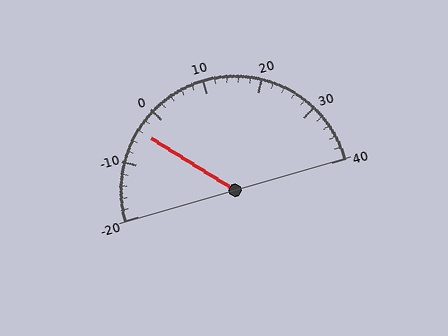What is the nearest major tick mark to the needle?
The nearest major tick mark is 0.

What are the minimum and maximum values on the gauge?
The gauge ranges from -20 to 40.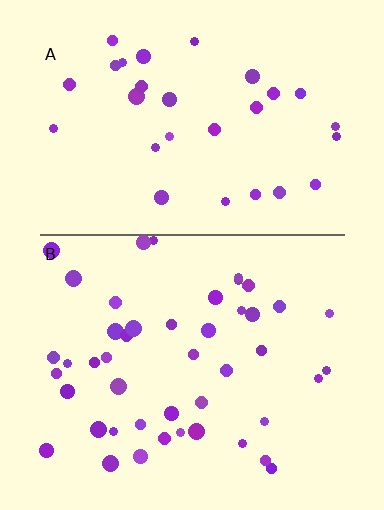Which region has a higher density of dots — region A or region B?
B (the bottom).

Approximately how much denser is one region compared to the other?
Approximately 1.5× — region B over region A.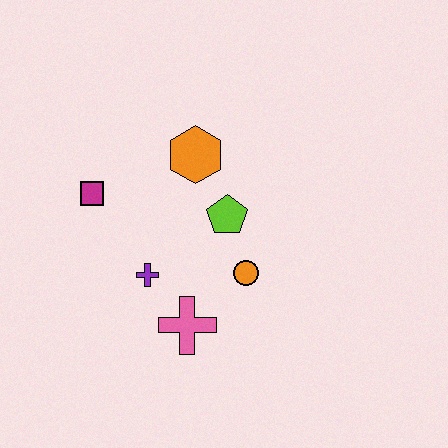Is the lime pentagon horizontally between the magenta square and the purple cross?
No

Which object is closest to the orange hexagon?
The lime pentagon is closest to the orange hexagon.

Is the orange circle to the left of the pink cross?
No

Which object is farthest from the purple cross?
The orange hexagon is farthest from the purple cross.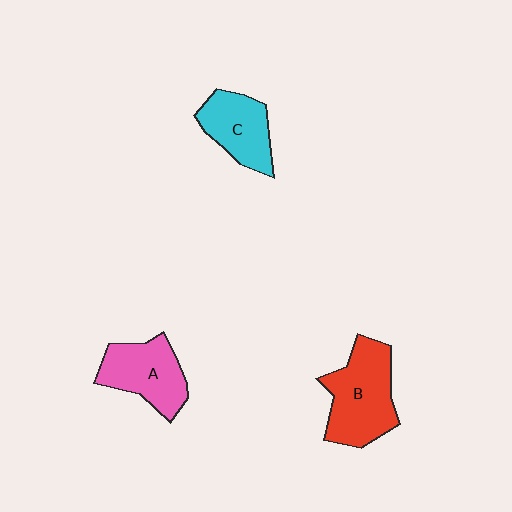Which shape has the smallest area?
Shape C (cyan).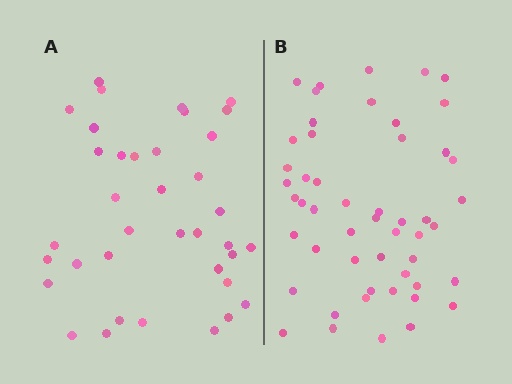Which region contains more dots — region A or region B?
Region B (the right region) has more dots.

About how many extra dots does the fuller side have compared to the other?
Region B has approximately 15 more dots than region A.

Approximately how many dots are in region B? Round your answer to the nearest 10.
About 50 dots. (The exact count is 51, which rounds to 50.)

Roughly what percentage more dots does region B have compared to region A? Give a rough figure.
About 40% more.